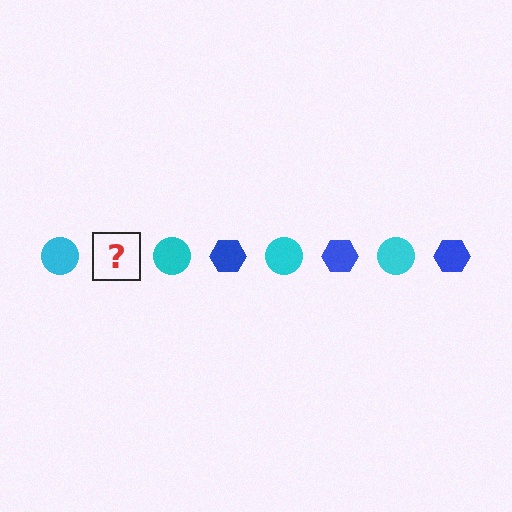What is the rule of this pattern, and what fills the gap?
The rule is that the pattern alternates between cyan circle and blue hexagon. The gap should be filled with a blue hexagon.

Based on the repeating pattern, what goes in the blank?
The blank should be a blue hexagon.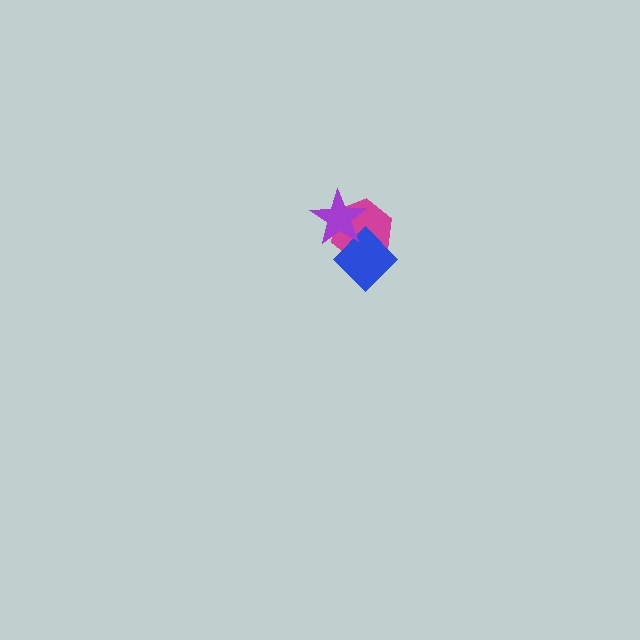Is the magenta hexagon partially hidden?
Yes, it is partially covered by another shape.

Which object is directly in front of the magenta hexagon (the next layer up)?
The blue diamond is directly in front of the magenta hexagon.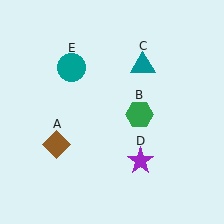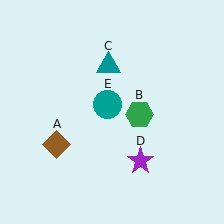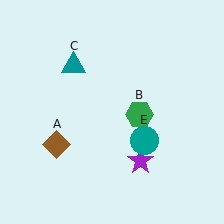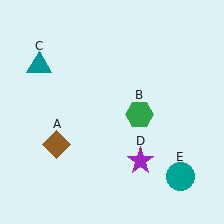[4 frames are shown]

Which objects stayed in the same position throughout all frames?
Brown diamond (object A) and green hexagon (object B) and purple star (object D) remained stationary.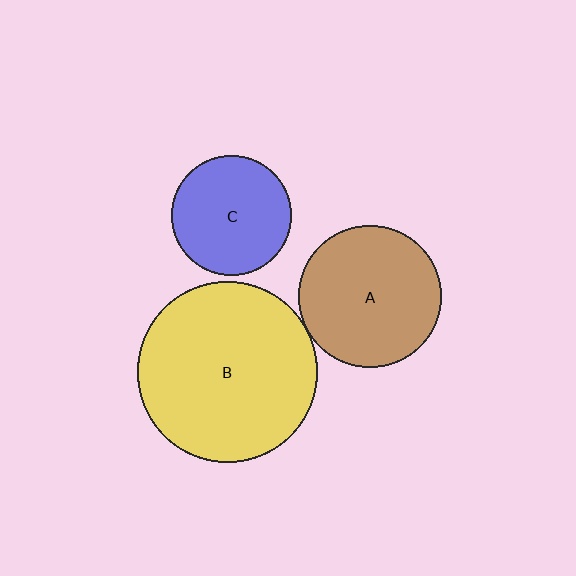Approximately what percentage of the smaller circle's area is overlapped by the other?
Approximately 5%.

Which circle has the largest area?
Circle B (yellow).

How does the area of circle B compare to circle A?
Approximately 1.6 times.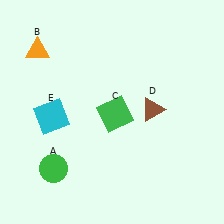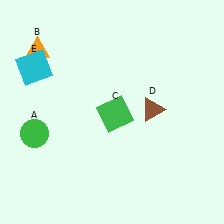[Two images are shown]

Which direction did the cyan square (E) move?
The cyan square (E) moved up.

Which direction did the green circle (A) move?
The green circle (A) moved up.